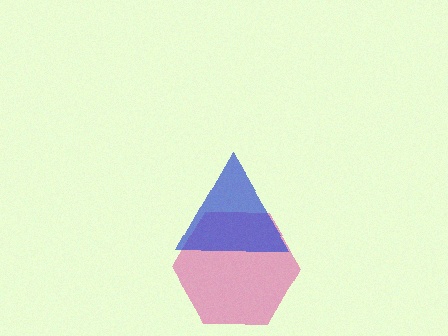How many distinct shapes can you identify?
There are 2 distinct shapes: a magenta hexagon, a blue triangle.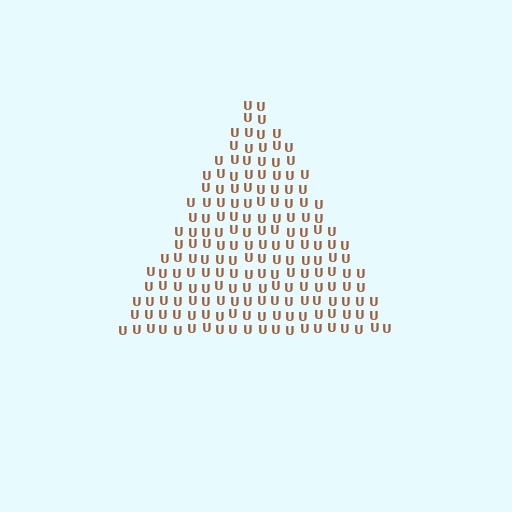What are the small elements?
The small elements are letter U's.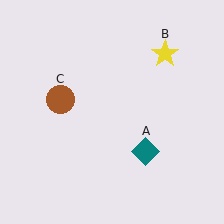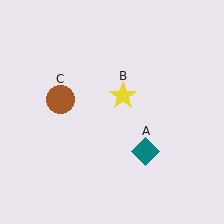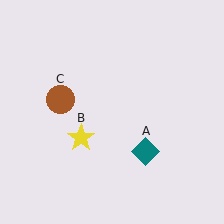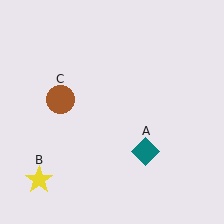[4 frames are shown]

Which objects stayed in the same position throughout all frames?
Teal diamond (object A) and brown circle (object C) remained stationary.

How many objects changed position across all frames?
1 object changed position: yellow star (object B).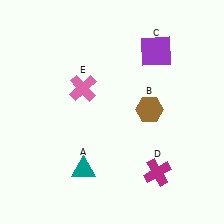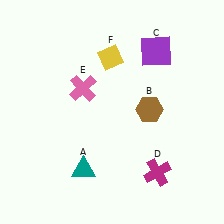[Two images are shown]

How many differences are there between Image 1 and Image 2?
There is 1 difference between the two images.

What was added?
A yellow diamond (F) was added in Image 2.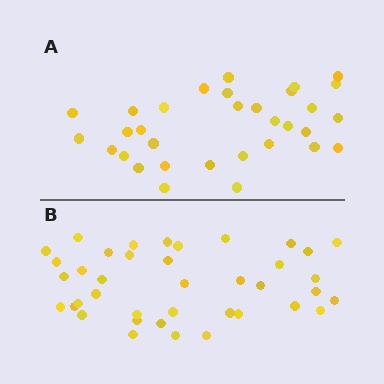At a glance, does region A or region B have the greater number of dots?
Region B (the bottom region) has more dots.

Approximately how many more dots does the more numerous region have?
Region B has roughly 8 or so more dots than region A.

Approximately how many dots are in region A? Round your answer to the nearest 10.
About 30 dots. (The exact count is 32, which rounds to 30.)